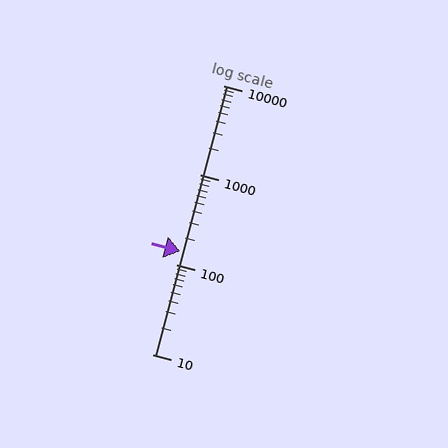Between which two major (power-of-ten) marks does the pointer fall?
The pointer is between 100 and 1000.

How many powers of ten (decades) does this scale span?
The scale spans 3 decades, from 10 to 10000.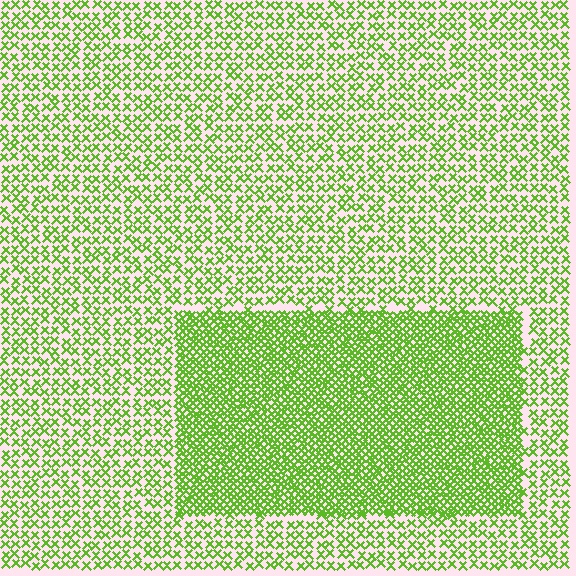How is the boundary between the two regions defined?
The boundary is defined by a change in element density (approximately 2.3x ratio). All elements are the same color, size, and shape.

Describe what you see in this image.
The image contains small lime elements arranged at two different densities. A rectangle-shaped region is visible where the elements are more densely packed than the surrounding area.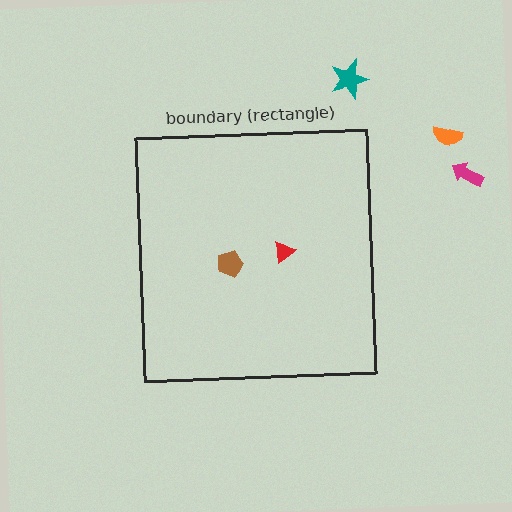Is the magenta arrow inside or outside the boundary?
Outside.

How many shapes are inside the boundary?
2 inside, 3 outside.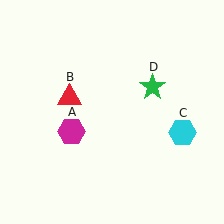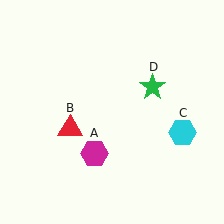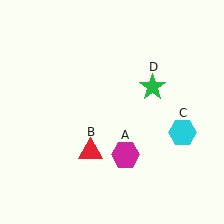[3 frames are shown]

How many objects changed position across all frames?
2 objects changed position: magenta hexagon (object A), red triangle (object B).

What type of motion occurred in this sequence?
The magenta hexagon (object A), red triangle (object B) rotated counterclockwise around the center of the scene.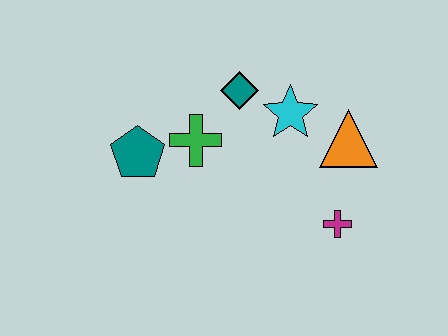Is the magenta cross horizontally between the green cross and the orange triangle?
Yes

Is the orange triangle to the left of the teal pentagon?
No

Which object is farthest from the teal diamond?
The magenta cross is farthest from the teal diamond.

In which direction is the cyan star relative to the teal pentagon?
The cyan star is to the right of the teal pentagon.